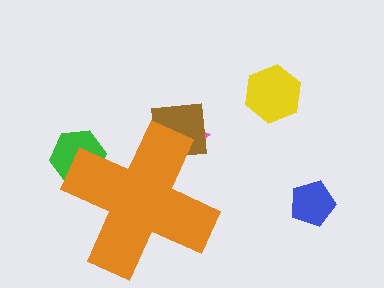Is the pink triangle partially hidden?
Yes, the pink triangle is partially hidden behind the orange cross.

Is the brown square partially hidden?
Yes, the brown square is partially hidden behind the orange cross.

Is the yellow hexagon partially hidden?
No, the yellow hexagon is fully visible.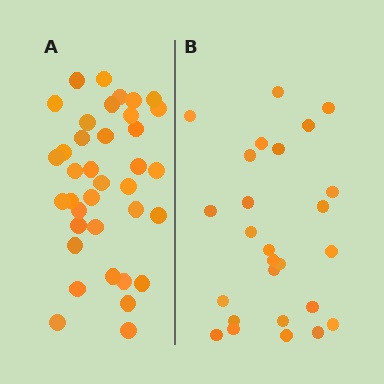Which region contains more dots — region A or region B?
Region A (the left region) has more dots.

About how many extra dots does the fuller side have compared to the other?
Region A has roughly 12 or so more dots than region B.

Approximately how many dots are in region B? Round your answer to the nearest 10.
About 30 dots. (The exact count is 26, which rounds to 30.)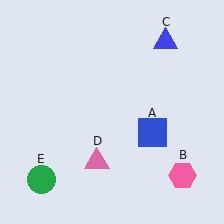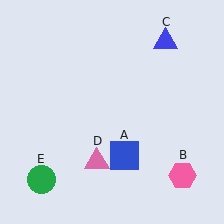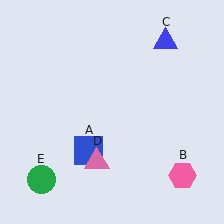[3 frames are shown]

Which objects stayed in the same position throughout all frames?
Pink hexagon (object B) and blue triangle (object C) and pink triangle (object D) and green circle (object E) remained stationary.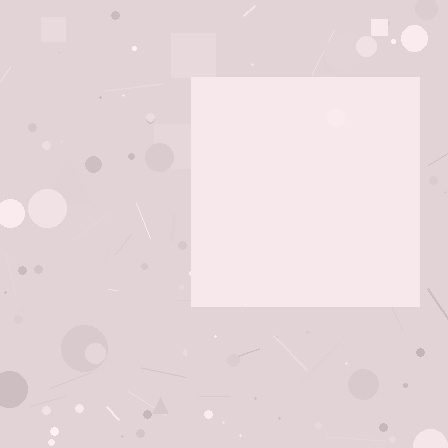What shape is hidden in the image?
A square is hidden in the image.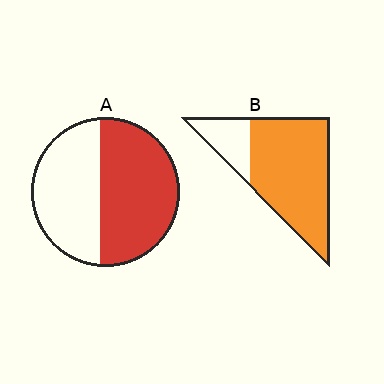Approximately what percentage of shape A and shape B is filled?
A is approximately 55% and B is approximately 80%.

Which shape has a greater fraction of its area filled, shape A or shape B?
Shape B.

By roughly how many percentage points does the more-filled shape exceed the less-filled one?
By roughly 25 percentage points (B over A).